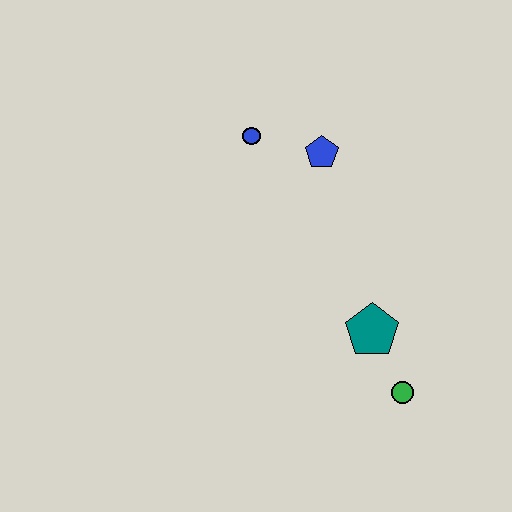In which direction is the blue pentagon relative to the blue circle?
The blue pentagon is to the right of the blue circle.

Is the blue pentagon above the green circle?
Yes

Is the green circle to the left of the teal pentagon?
No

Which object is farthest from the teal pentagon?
The blue circle is farthest from the teal pentagon.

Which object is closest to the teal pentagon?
The green circle is closest to the teal pentagon.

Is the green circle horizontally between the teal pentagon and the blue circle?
No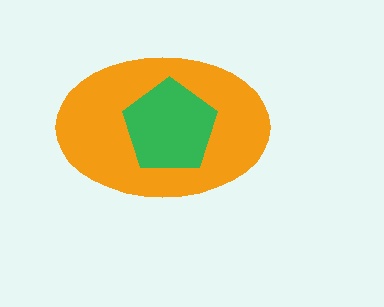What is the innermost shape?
The green pentagon.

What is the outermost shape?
The orange ellipse.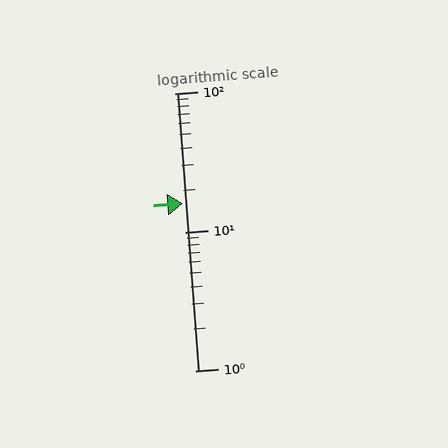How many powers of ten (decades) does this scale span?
The scale spans 2 decades, from 1 to 100.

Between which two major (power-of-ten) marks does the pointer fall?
The pointer is between 10 and 100.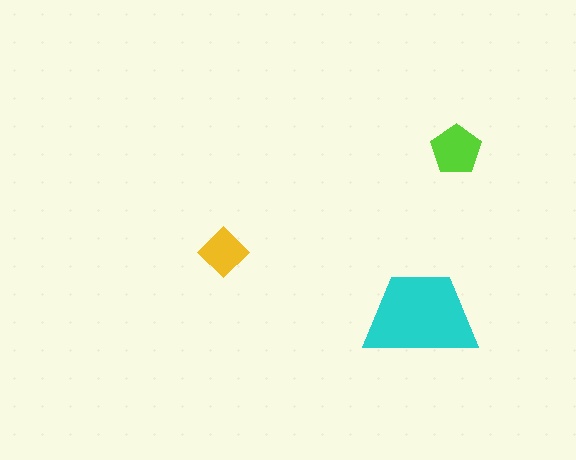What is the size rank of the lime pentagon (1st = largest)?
2nd.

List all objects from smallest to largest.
The yellow diamond, the lime pentagon, the cyan trapezoid.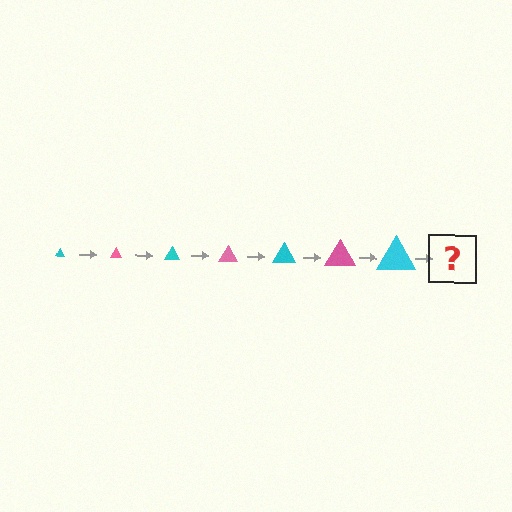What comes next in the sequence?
The next element should be a pink triangle, larger than the previous one.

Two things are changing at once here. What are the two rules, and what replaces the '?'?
The two rules are that the triangle grows larger each step and the color cycles through cyan and pink. The '?' should be a pink triangle, larger than the previous one.